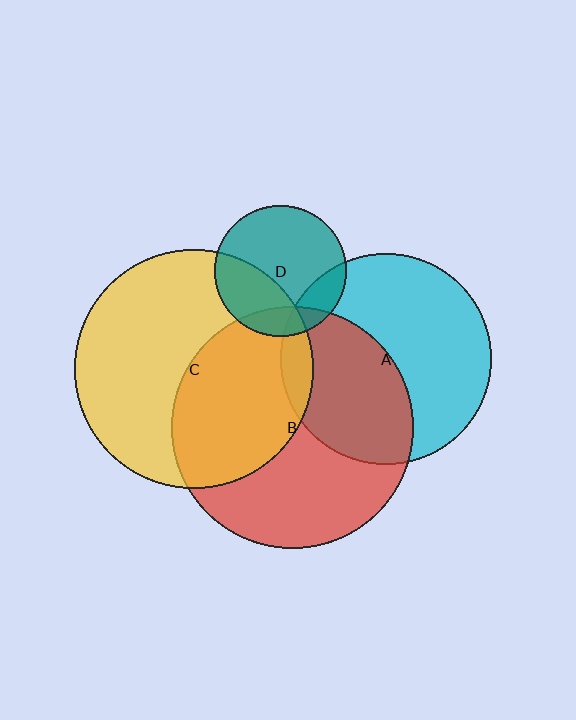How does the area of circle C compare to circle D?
Approximately 3.3 times.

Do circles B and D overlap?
Yes.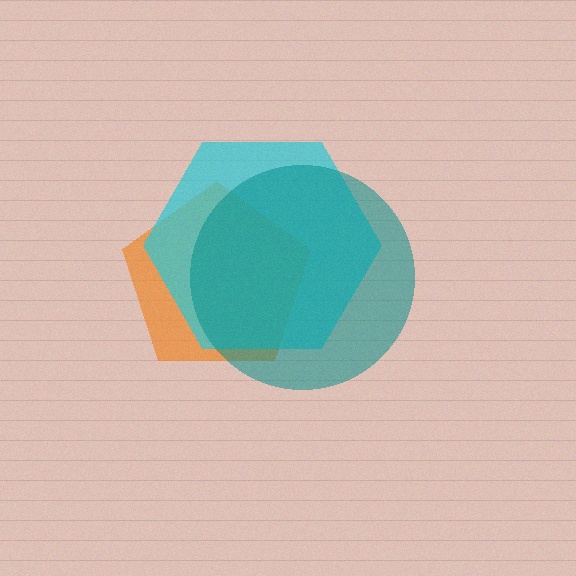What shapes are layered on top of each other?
The layered shapes are: an orange pentagon, a cyan hexagon, a teal circle.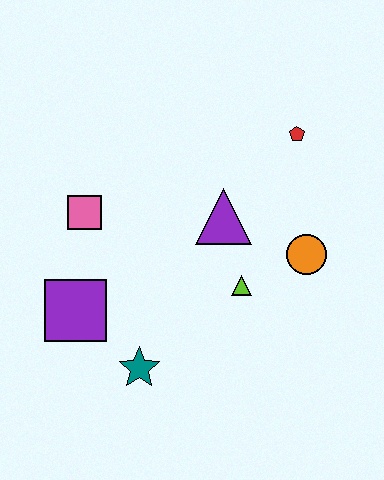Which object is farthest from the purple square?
The red pentagon is farthest from the purple square.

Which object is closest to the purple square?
The teal star is closest to the purple square.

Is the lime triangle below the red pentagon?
Yes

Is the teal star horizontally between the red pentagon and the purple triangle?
No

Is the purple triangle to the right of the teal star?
Yes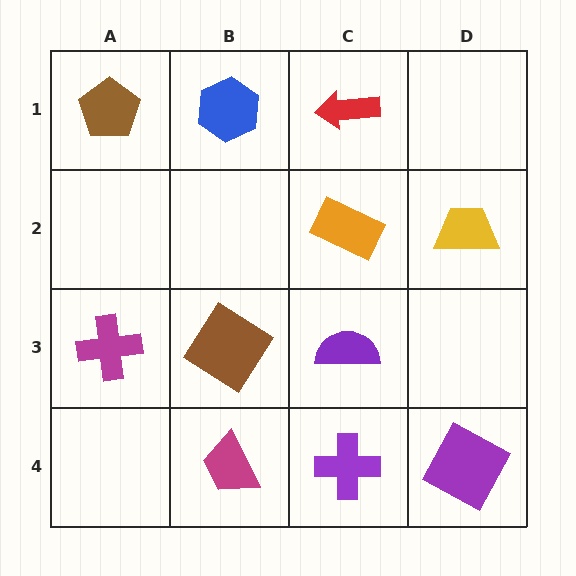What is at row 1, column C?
A red arrow.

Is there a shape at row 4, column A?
No, that cell is empty.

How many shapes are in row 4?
3 shapes.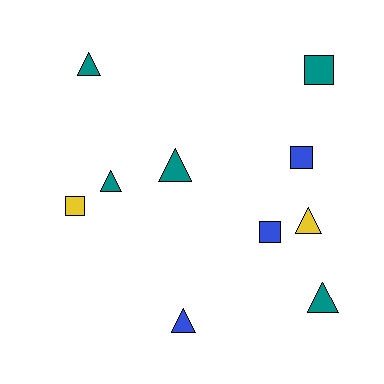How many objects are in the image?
There are 10 objects.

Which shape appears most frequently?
Triangle, with 6 objects.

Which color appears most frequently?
Teal, with 5 objects.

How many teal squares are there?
There is 1 teal square.